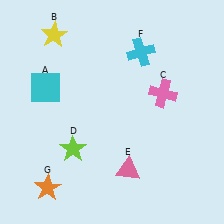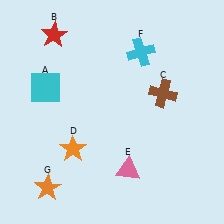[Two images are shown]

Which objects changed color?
B changed from yellow to red. C changed from pink to brown. D changed from lime to orange.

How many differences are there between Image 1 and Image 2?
There are 3 differences between the two images.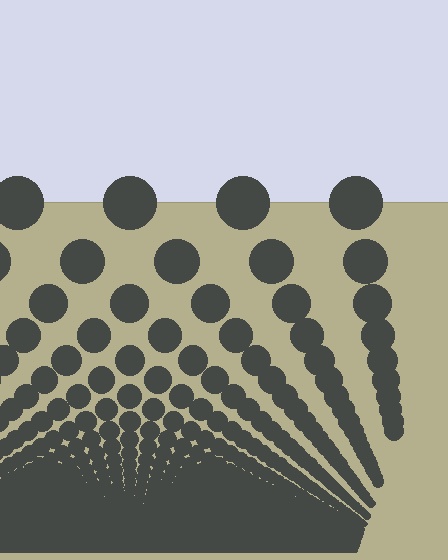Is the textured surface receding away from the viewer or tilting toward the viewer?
The surface appears to tilt toward the viewer. Texture elements get larger and sparser toward the top.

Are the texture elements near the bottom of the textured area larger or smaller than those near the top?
Smaller. The gradient is inverted — elements near the bottom are smaller and denser.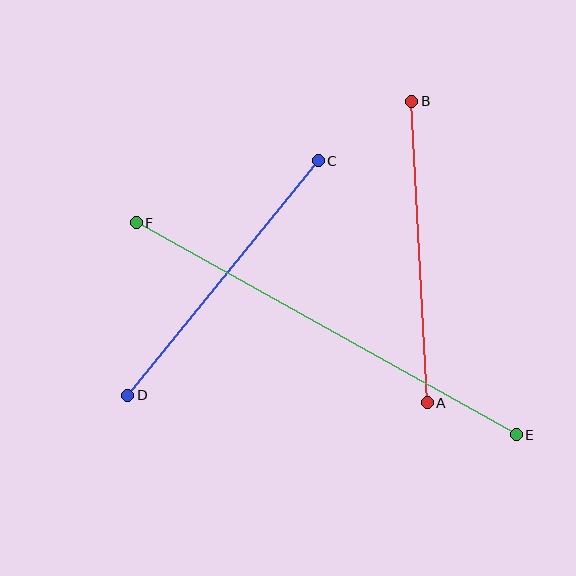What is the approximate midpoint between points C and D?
The midpoint is at approximately (223, 278) pixels.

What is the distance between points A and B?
The distance is approximately 302 pixels.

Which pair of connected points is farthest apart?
Points E and F are farthest apart.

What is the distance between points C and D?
The distance is approximately 302 pixels.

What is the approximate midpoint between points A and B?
The midpoint is at approximately (420, 252) pixels.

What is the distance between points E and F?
The distance is approximately 435 pixels.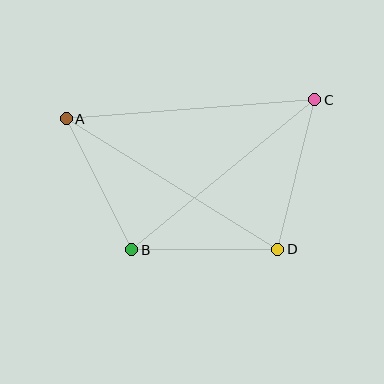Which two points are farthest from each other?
Points A and C are farthest from each other.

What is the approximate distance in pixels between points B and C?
The distance between B and C is approximately 237 pixels.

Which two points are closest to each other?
Points B and D are closest to each other.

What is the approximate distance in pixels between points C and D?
The distance between C and D is approximately 154 pixels.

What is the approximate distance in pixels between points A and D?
The distance between A and D is approximately 249 pixels.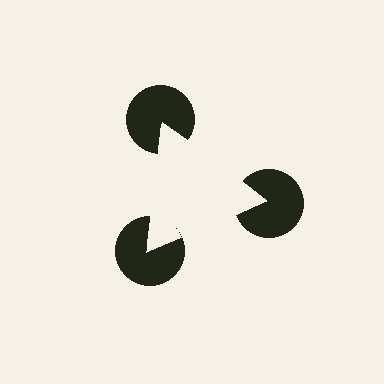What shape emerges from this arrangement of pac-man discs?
An illusory triangle — its edges are inferred from the aligned wedge cuts in the pac-man discs, not physically drawn.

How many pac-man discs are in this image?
There are 3 — one at each vertex of the illusory triangle.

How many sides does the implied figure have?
3 sides.